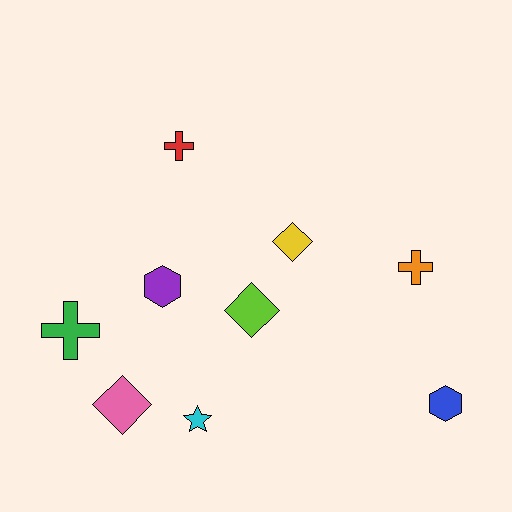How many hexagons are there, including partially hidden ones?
There are 2 hexagons.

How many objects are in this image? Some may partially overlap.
There are 9 objects.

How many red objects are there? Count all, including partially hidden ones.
There is 1 red object.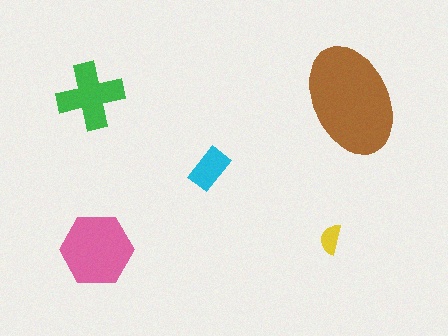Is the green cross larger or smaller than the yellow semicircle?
Larger.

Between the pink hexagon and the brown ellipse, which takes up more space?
The brown ellipse.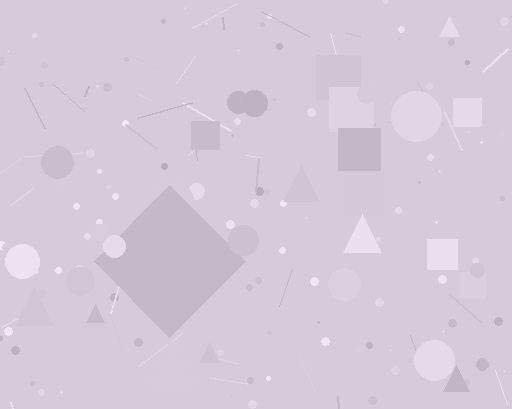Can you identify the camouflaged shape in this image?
The camouflaged shape is a diamond.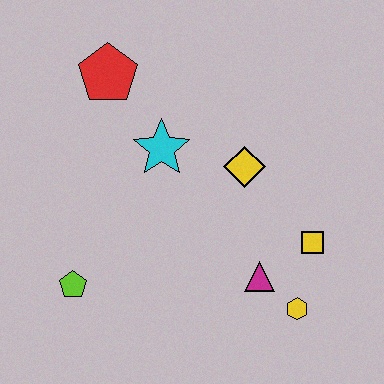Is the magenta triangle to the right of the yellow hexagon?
No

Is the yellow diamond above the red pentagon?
No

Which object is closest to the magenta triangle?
The yellow hexagon is closest to the magenta triangle.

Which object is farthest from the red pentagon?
The yellow hexagon is farthest from the red pentagon.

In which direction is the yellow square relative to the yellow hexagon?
The yellow square is above the yellow hexagon.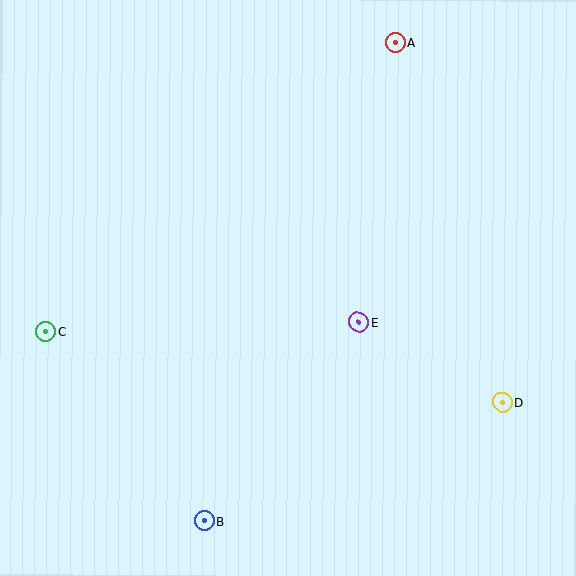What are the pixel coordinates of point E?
Point E is at (358, 322).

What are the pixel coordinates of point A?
Point A is at (395, 43).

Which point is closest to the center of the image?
Point E at (358, 322) is closest to the center.